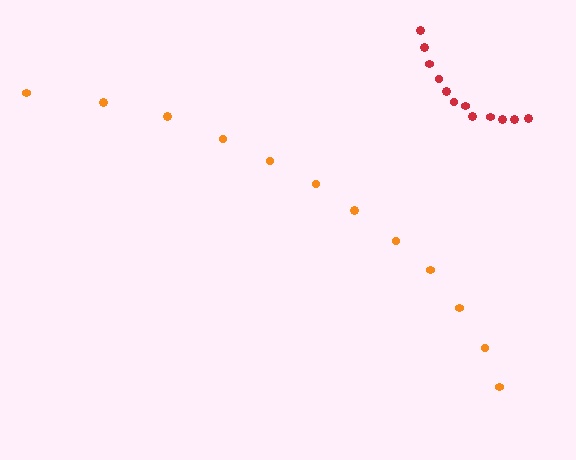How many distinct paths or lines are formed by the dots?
There are 2 distinct paths.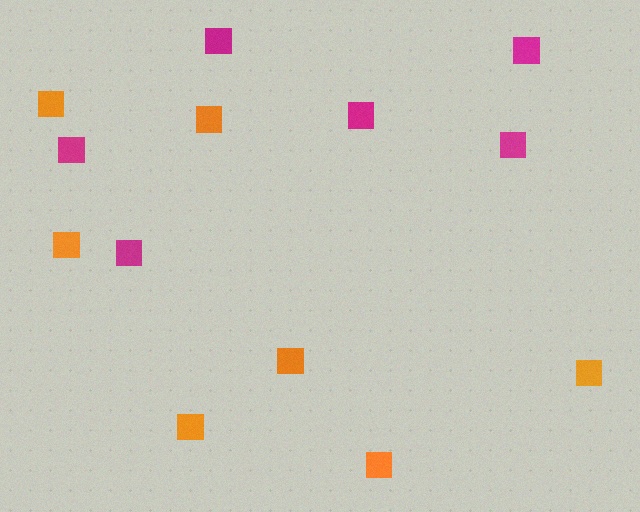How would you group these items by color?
There are 2 groups: one group of orange squares (7) and one group of magenta squares (6).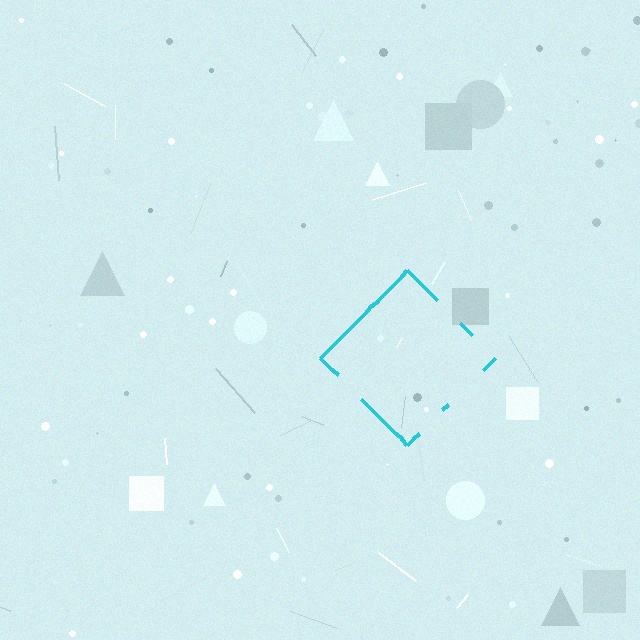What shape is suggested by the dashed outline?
The dashed outline suggests a diamond.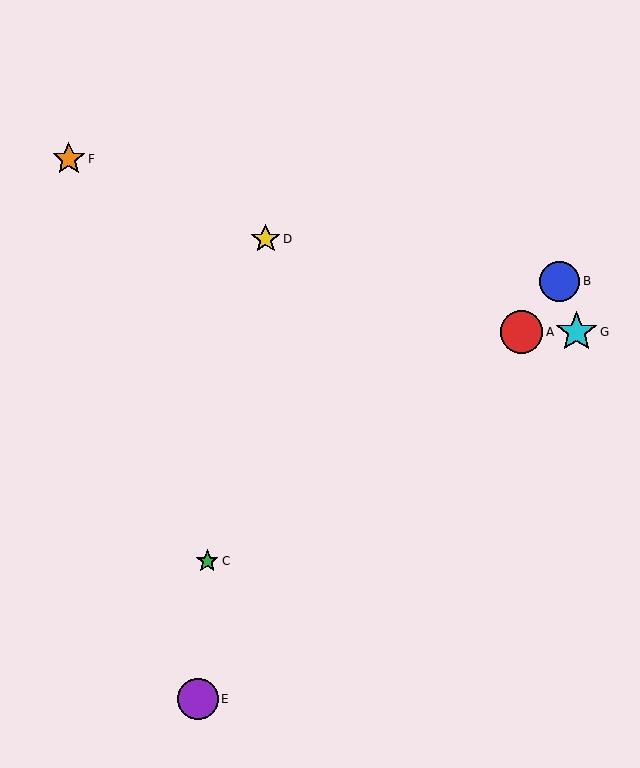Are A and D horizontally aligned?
No, A is at y≈332 and D is at y≈239.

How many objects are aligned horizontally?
2 objects (A, G) are aligned horizontally.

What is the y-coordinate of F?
Object F is at y≈159.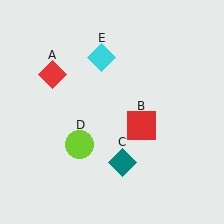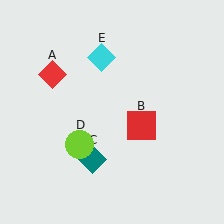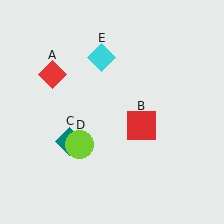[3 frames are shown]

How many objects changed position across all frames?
1 object changed position: teal diamond (object C).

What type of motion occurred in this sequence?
The teal diamond (object C) rotated clockwise around the center of the scene.